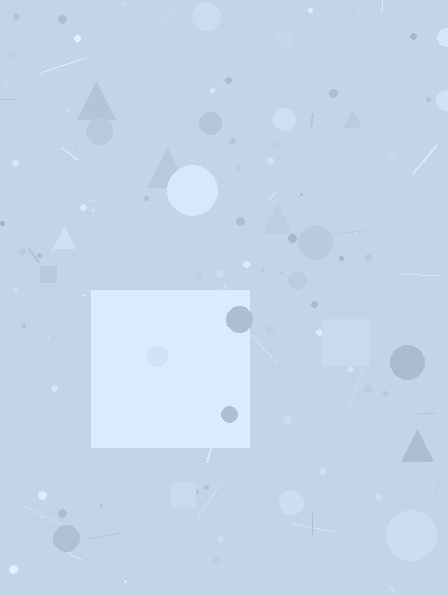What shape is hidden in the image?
A square is hidden in the image.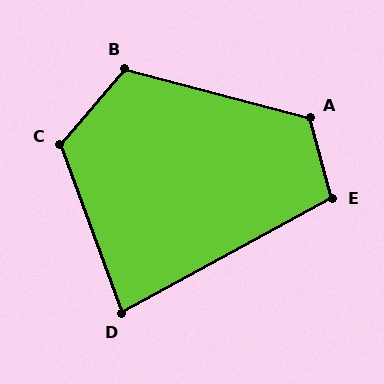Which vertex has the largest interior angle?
A, at approximately 119 degrees.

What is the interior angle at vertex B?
Approximately 116 degrees (obtuse).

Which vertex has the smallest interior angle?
D, at approximately 81 degrees.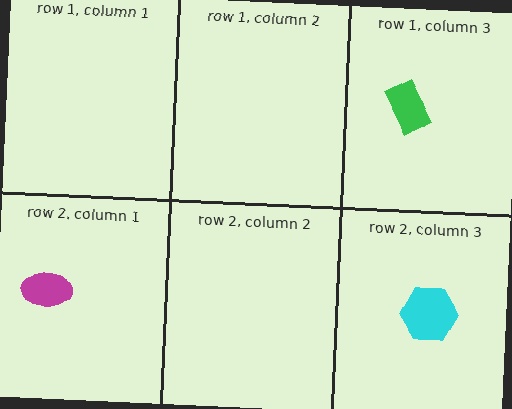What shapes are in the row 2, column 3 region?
The cyan hexagon.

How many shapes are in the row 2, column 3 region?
1.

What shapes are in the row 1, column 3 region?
The green rectangle.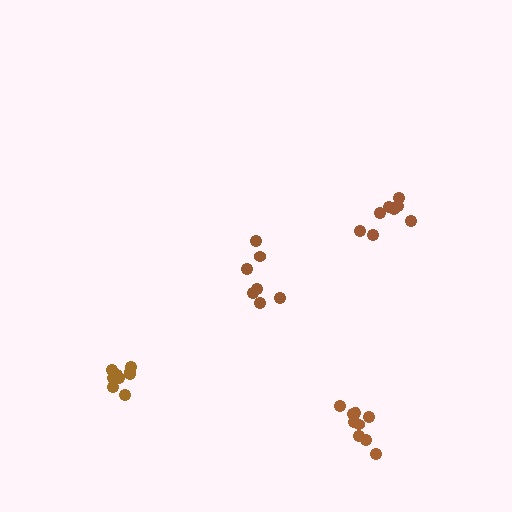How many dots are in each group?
Group 1: 9 dots, Group 2: 9 dots, Group 3: 7 dots, Group 4: 8 dots (33 total).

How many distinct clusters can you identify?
There are 4 distinct clusters.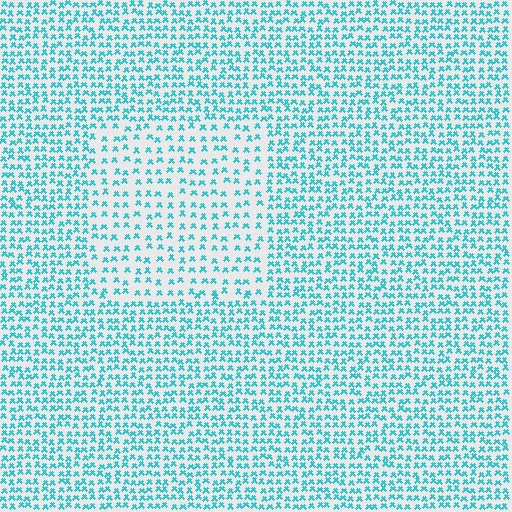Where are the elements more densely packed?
The elements are more densely packed outside the rectangle boundary.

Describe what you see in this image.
The image contains small cyan elements arranged at two different densities. A rectangle-shaped region is visible where the elements are less densely packed than the surrounding area.